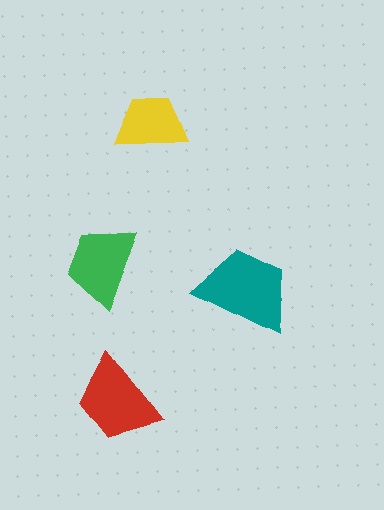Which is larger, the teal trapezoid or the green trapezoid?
The teal one.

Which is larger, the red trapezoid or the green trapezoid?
The red one.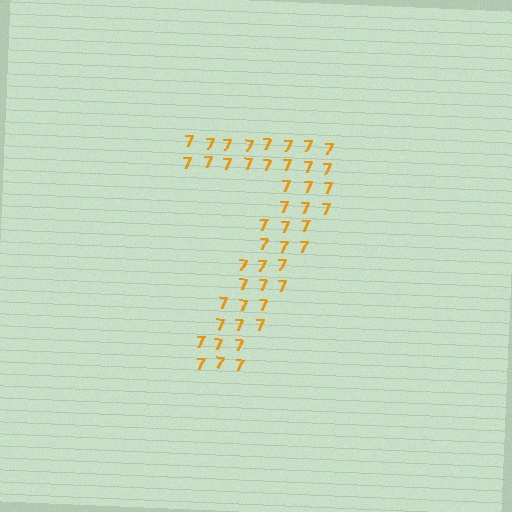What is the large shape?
The large shape is the digit 7.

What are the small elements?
The small elements are digit 7's.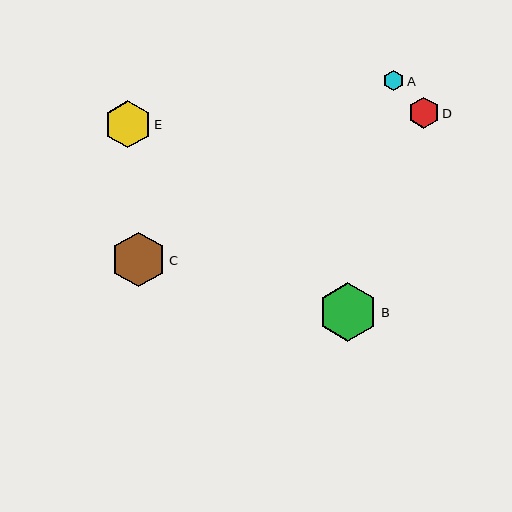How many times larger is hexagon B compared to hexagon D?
Hexagon B is approximately 1.9 times the size of hexagon D.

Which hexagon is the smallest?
Hexagon A is the smallest with a size of approximately 20 pixels.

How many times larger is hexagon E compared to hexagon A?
Hexagon E is approximately 2.3 times the size of hexagon A.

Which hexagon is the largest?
Hexagon B is the largest with a size of approximately 59 pixels.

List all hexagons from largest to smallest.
From largest to smallest: B, C, E, D, A.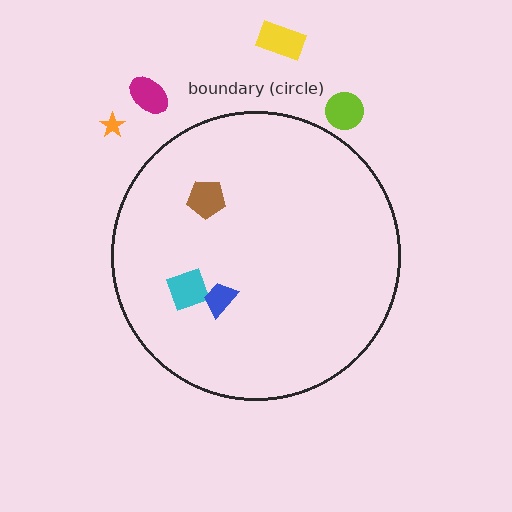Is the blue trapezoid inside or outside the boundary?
Inside.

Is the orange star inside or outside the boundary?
Outside.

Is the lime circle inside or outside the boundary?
Outside.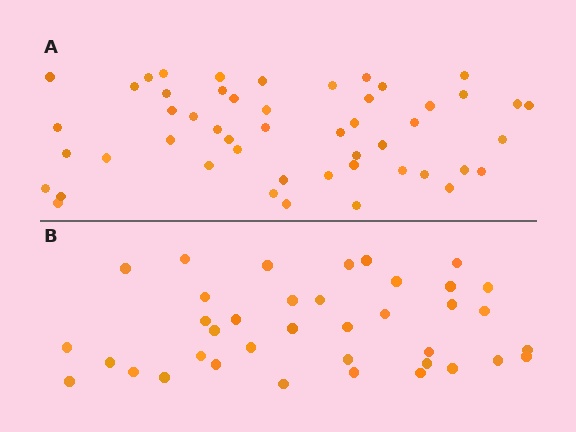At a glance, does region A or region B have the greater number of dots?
Region A (the top region) has more dots.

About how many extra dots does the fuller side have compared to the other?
Region A has roughly 12 or so more dots than region B.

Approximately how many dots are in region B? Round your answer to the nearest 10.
About 40 dots. (The exact count is 38, which rounds to 40.)